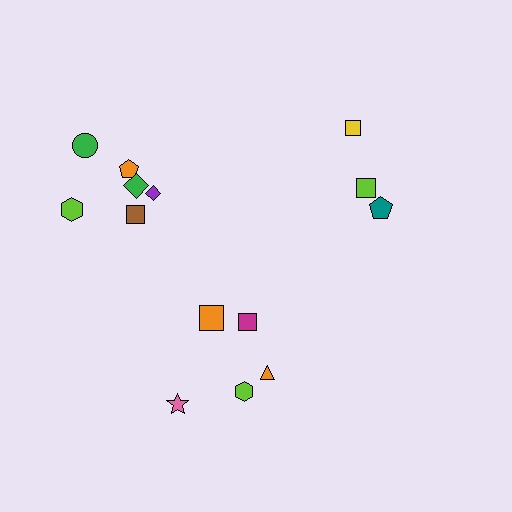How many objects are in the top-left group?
There are 6 objects.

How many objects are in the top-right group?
There are 3 objects.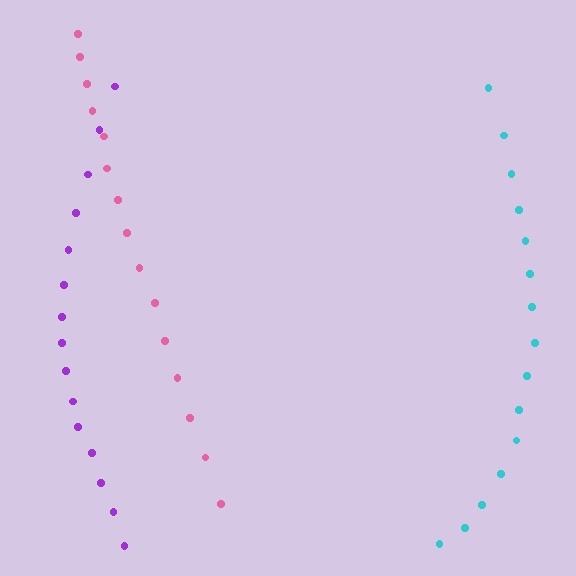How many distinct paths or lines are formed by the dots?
There are 3 distinct paths.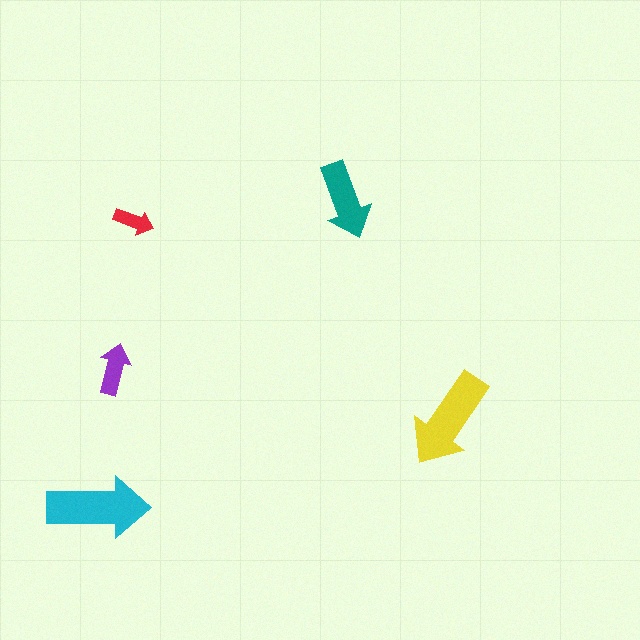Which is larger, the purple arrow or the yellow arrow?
The yellow one.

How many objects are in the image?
There are 5 objects in the image.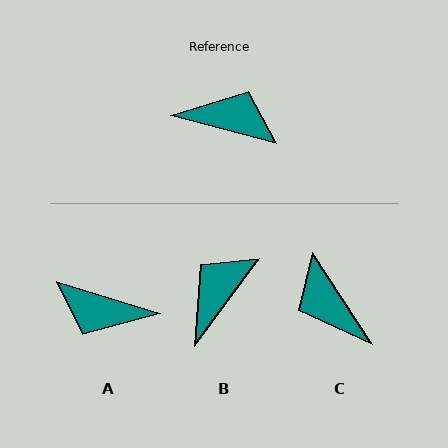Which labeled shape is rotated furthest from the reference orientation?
A, about 178 degrees away.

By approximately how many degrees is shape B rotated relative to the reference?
Approximately 68 degrees counter-clockwise.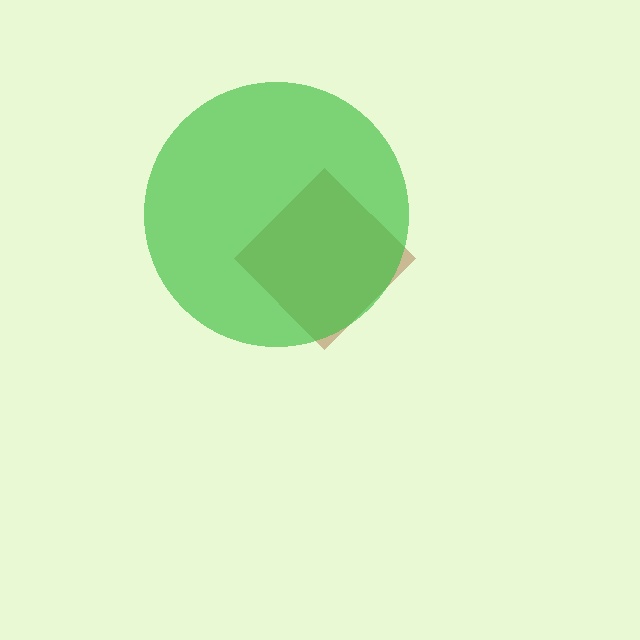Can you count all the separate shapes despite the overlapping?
Yes, there are 2 separate shapes.